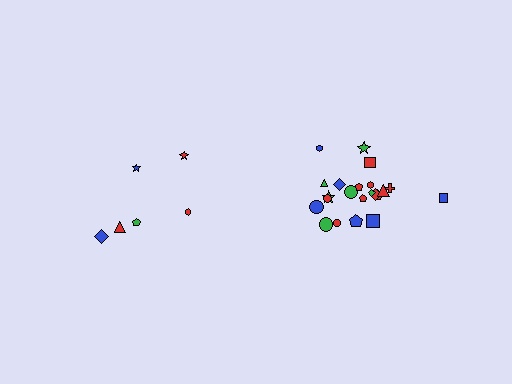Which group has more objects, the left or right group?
The right group.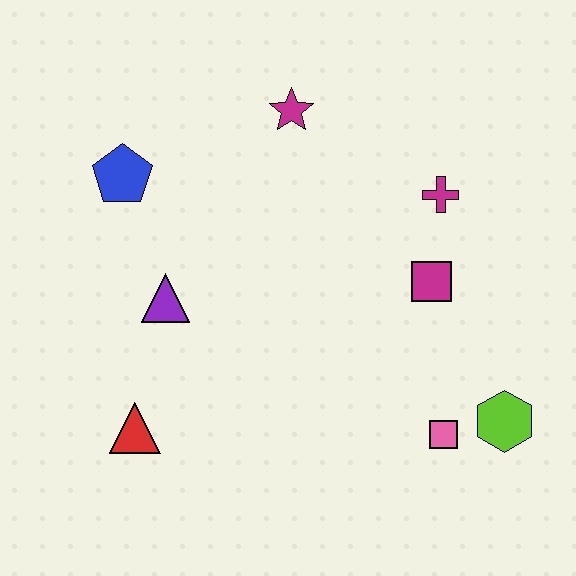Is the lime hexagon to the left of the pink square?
No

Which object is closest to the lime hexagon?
The pink square is closest to the lime hexagon.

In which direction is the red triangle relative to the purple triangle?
The red triangle is below the purple triangle.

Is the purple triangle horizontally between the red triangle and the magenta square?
Yes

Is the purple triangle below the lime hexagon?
No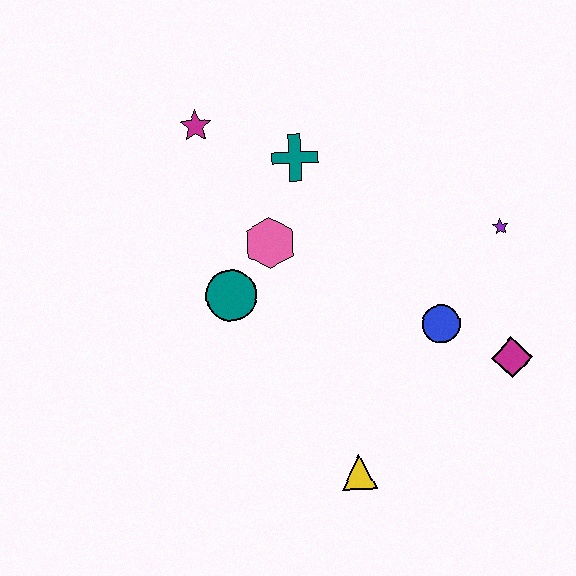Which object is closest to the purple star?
The blue circle is closest to the purple star.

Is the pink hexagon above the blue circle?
Yes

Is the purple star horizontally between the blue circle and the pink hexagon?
No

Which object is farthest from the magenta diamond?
The magenta star is farthest from the magenta diamond.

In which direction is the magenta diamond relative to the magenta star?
The magenta diamond is to the right of the magenta star.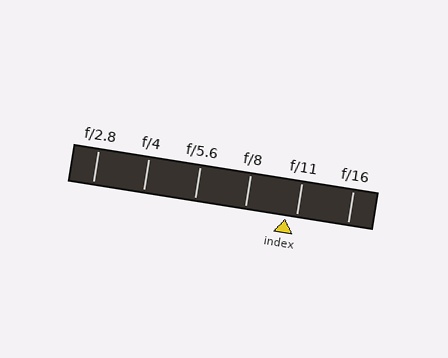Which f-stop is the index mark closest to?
The index mark is closest to f/11.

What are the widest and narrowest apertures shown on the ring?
The widest aperture shown is f/2.8 and the narrowest is f/16.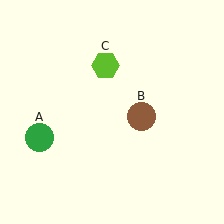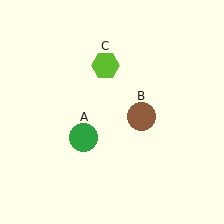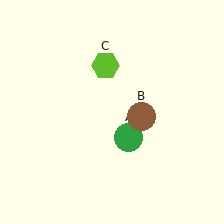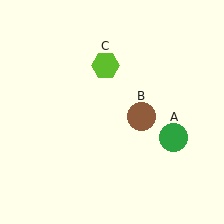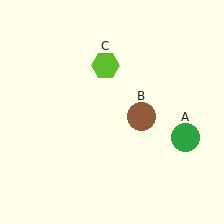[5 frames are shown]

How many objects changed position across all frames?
1 object changed position: green circle (object A).